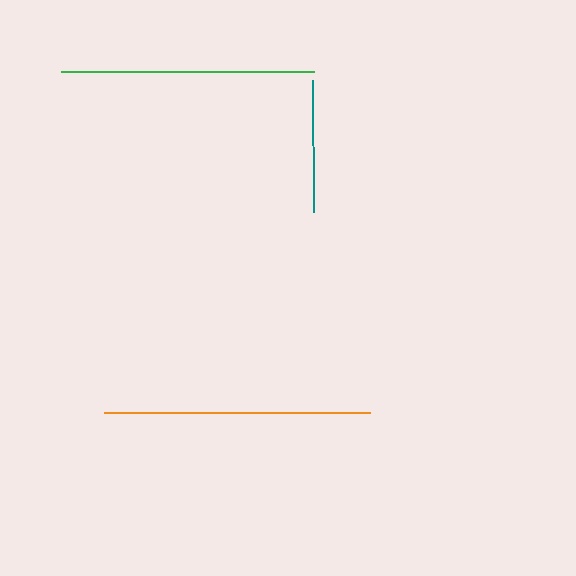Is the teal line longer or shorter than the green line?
The green line is longer than the teal line.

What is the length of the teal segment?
The teal segment is approximately 131 pixels long.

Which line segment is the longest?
The orange line is the longest at approximately 265 pixels.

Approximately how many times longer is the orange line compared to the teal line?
The orange line is approximately 2.0 times the length of the teal line.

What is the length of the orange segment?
The orange segment is approximately 265 pixels long.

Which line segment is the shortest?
The teal line is the shortest at approximately 131 pixels.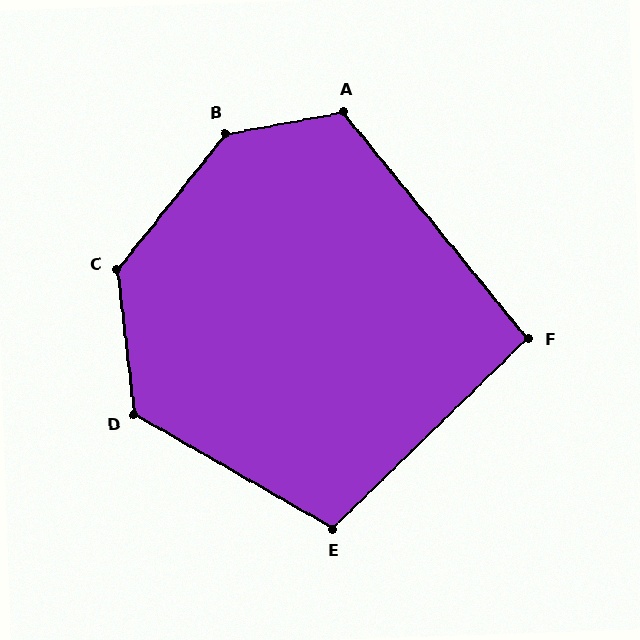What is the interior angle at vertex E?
Approximately 106 degrees (obtuse).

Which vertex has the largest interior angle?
B, at approximately 139 degrees.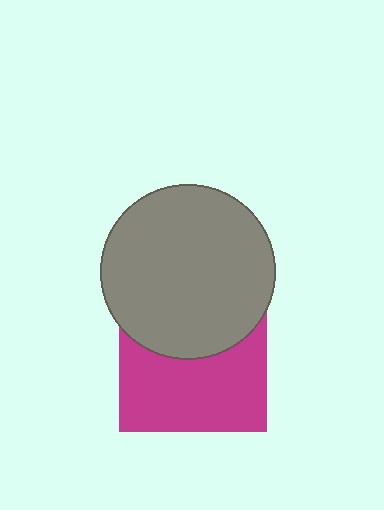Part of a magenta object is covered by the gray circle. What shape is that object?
It is a square.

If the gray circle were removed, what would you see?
You would see the complete magenta square.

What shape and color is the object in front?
The object in front is a gray circle.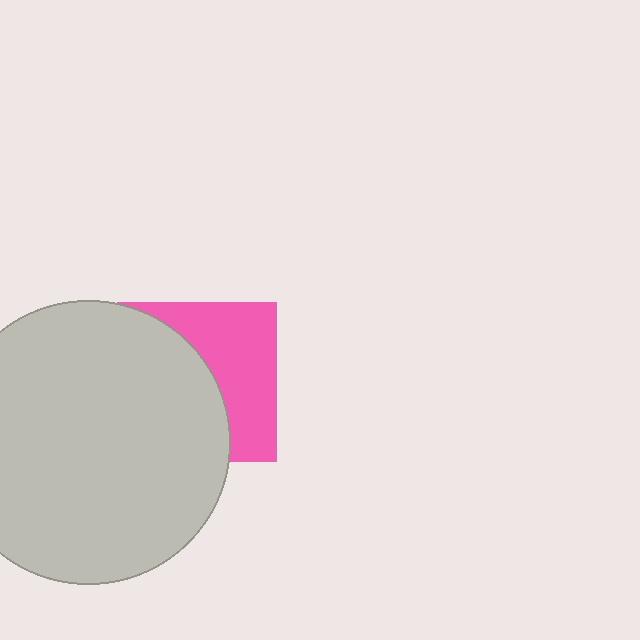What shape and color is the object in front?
The object in front is a light gray circle.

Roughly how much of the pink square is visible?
About half of it is visible (roughly 45%).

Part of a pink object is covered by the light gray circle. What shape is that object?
It is a square.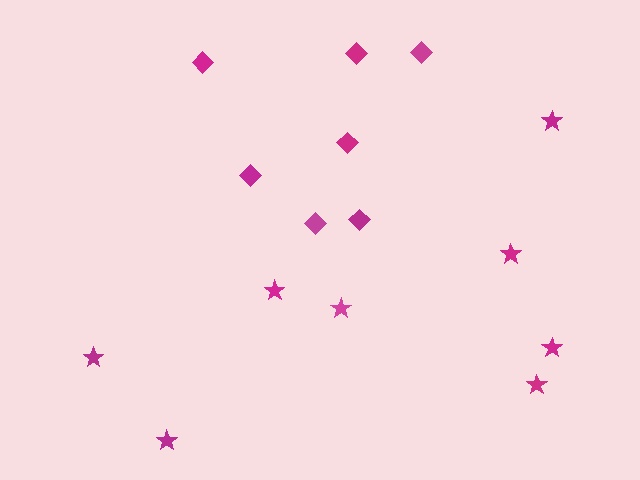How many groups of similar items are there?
There are 2 groups: one group of stars (8) and one group of diamonds (7).